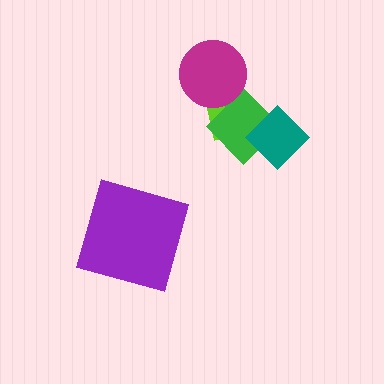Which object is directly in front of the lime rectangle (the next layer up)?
The green diamond is directly in front of the lime rectangle.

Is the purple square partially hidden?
No, no other shape covers it.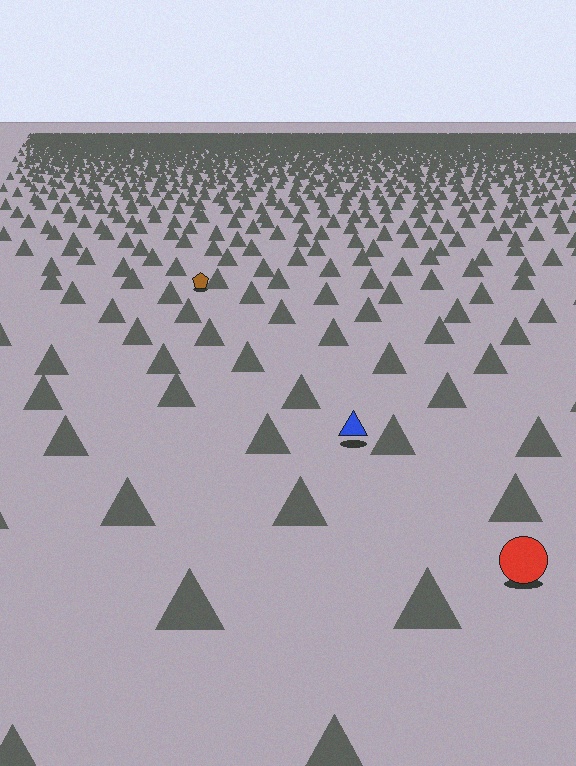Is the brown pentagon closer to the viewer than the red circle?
No. The red circle is closer — you can tell from the texture gradient: the ground texture is coarser near it.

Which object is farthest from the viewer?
The brown pentagon is farthest from the viewer. It appears smaller and the ground texture around it is denser.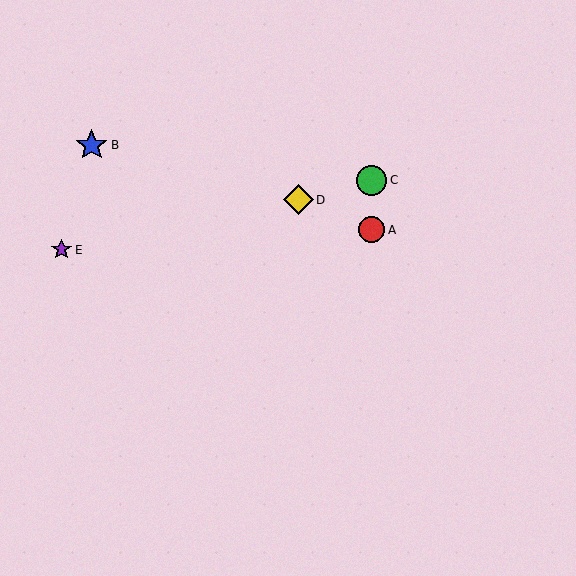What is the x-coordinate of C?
Object C is at x≈372.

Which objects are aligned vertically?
Objects A, C are aligned vertically.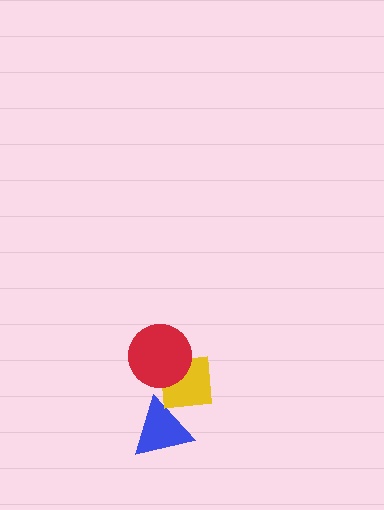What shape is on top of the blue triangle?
The yellow square is on top of the blue triangle.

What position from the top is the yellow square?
The yellow square is 2nd from the top.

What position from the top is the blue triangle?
The blue triangle is 3rd from the top.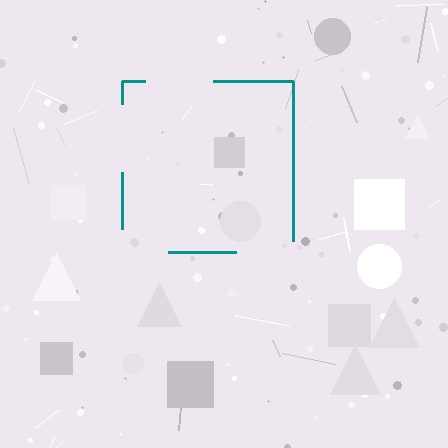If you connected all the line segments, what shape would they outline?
They would outline a square.